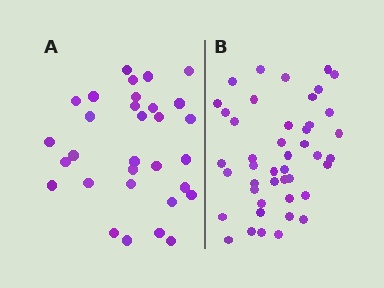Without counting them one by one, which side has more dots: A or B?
Region B (the right region) has more dots.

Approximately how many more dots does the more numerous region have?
Region B has approximately 15 more dots than region A.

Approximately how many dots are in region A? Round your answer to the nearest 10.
About 30 dots. (The exact count is 31, which rounds to 30.)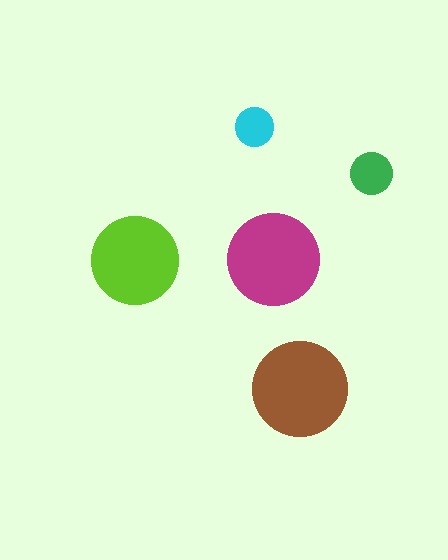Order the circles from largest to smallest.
the brown one, the magenta one, the lime one, the green one, the cyan one.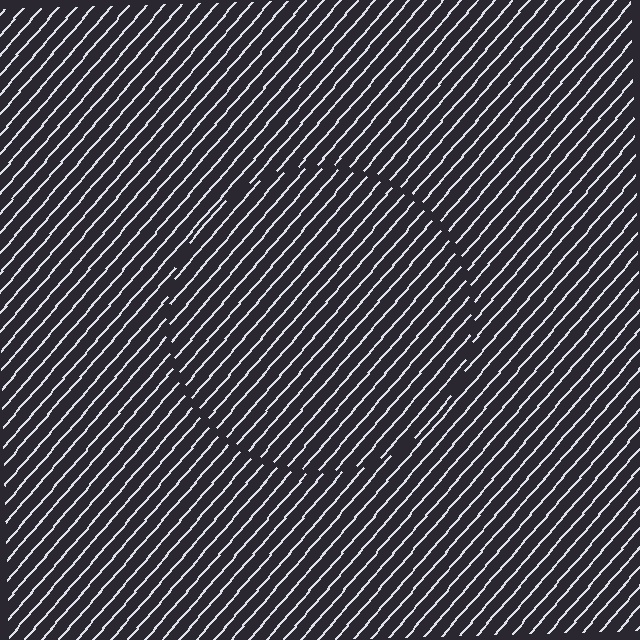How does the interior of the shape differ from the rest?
The interior of the shape contains the same grating, shifted by half a period — the contour is defined by the phase discontinuity where line-ends from the inner and outer gratings abut.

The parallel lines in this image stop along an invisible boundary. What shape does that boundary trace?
An illusory circle. The interior of the shape contains the same grating, shifted by half a period — the contour is defined by the phase discontinuity where line-ends from the inner and outer gratings abut.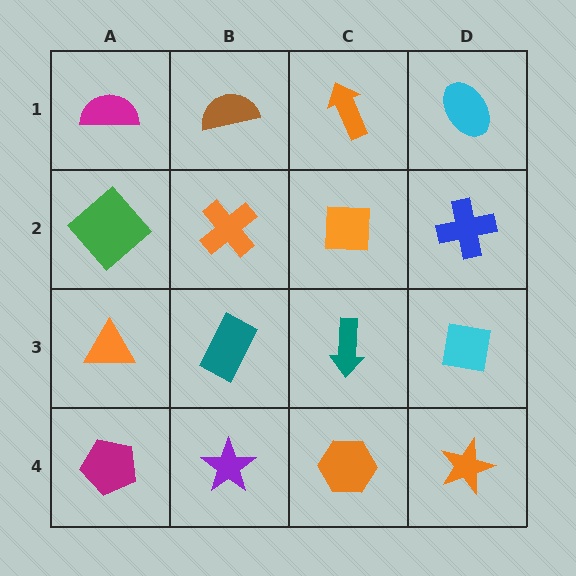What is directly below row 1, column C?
An orange square.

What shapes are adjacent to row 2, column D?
A cyan ellipse (row 1, column D), a cyan square (row 3, column D), an orange square (row 2, column C).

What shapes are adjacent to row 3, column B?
An orange cross (row 2, column B), a purple star (row 4, column B), an orange triangle (row 3, column A), a teal arrow (row 3, column C).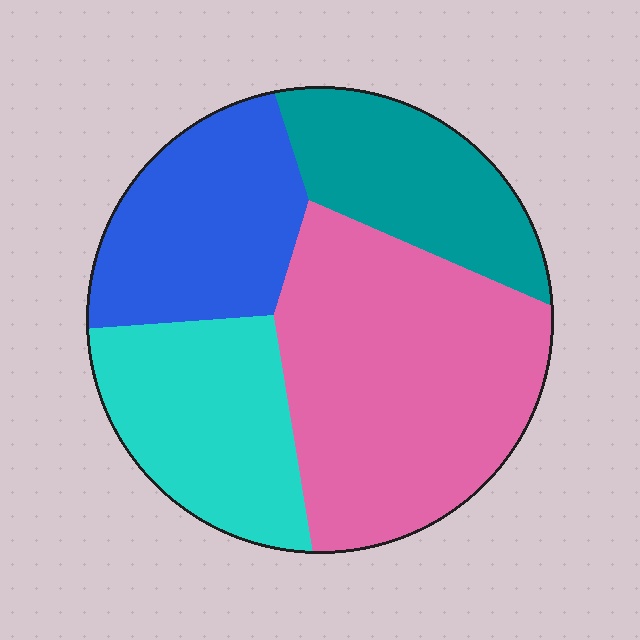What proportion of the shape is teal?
Teal takes up about one sixth (1/6) of the shape.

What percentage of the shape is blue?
Blue takes up less than a quarter of the shape.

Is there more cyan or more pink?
Pink.